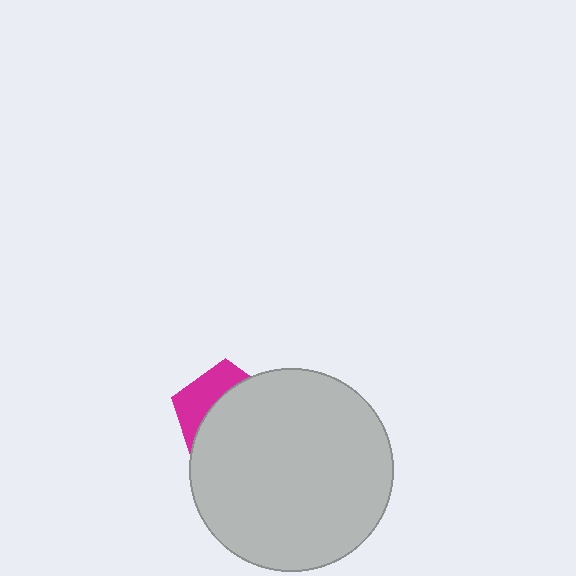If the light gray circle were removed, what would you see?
You would see the complete magenta pentagon.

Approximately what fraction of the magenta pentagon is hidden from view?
Roughly 66% of the magenta pentagon is hidden behind the light gray circle.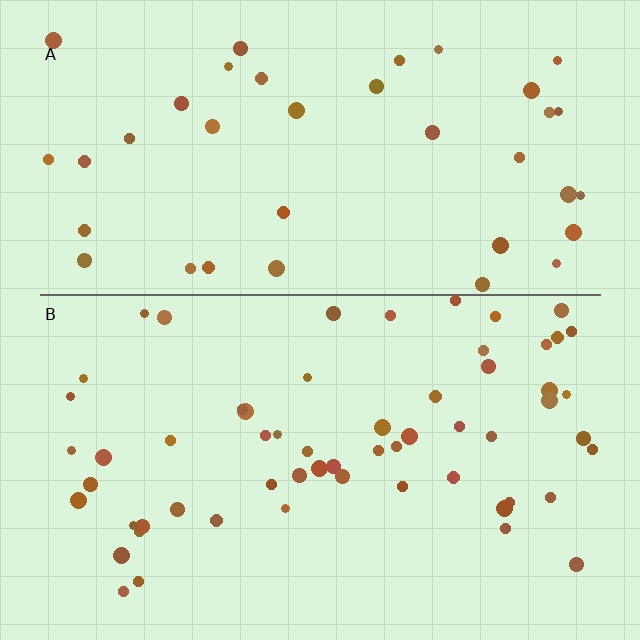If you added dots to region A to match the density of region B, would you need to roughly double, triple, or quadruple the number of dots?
Approximately double.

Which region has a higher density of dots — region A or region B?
B (the bottom).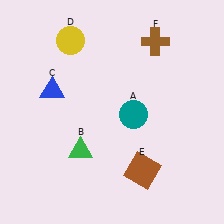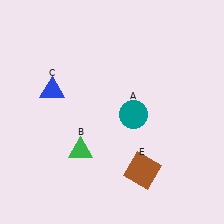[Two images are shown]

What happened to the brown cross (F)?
The brown cross (F) was removed in Image 2. It was in the top-right area of Image 1.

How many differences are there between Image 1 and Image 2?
There are 2 differences between the two images.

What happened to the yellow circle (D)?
The yellow circle (D) was removed in Image 2. It was in the top-left area of Image 1.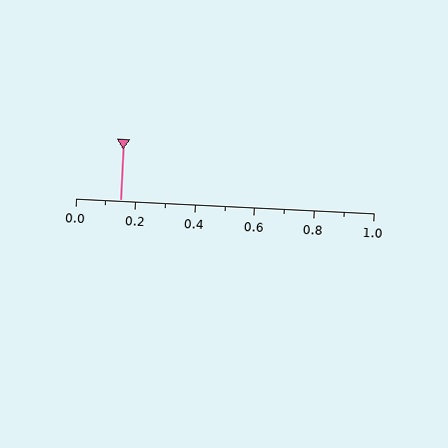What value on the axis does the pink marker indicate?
The marker indicates approximately 0.15.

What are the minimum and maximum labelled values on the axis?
The axis runs from 0.0 to 1.0.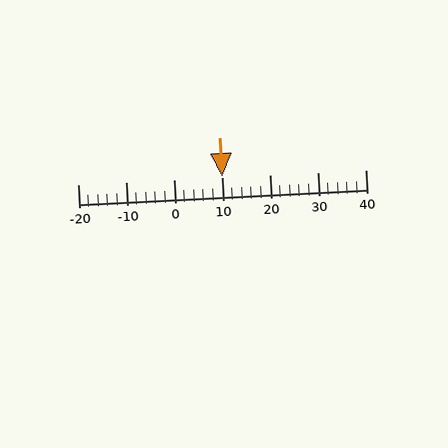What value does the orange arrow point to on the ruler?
The orange arrow points to approximately 10.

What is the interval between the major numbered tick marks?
The major tick marks are spaced 10 units apart.